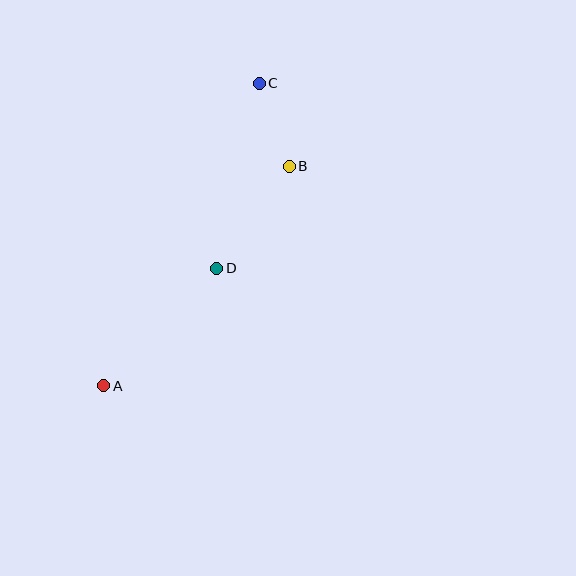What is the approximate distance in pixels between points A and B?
The distance between A and B is approximately 287 pixels.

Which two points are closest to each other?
Points B and C are closest to each other.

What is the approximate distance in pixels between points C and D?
The distance between C and D is approximately 190 pixels.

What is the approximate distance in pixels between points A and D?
The distance between A and D is approximately 163 pixels.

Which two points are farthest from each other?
Points A and C are farthest from each other.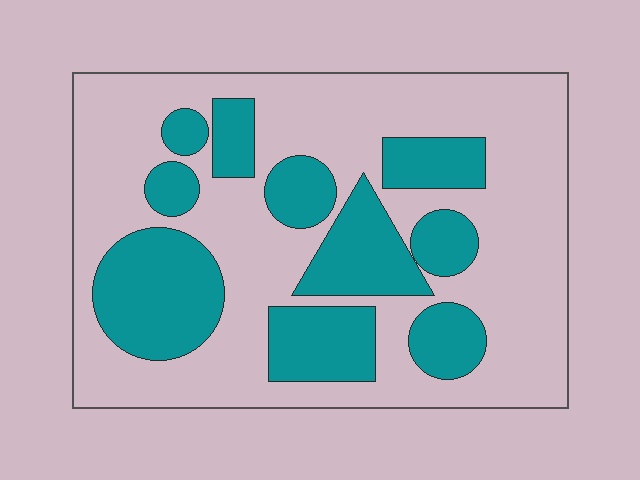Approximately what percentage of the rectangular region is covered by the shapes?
Approximately 35%.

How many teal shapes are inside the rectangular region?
10.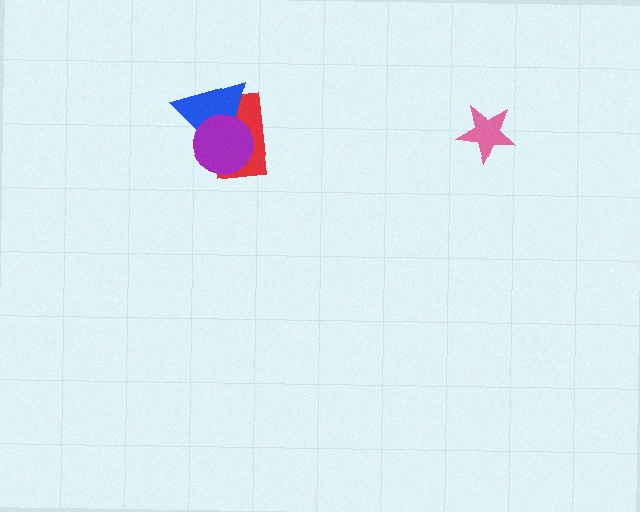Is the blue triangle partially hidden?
Yes, it is partially covered by another shape.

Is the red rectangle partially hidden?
Yes, it is partially covered by another shape.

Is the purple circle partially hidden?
No, no other shape covers it.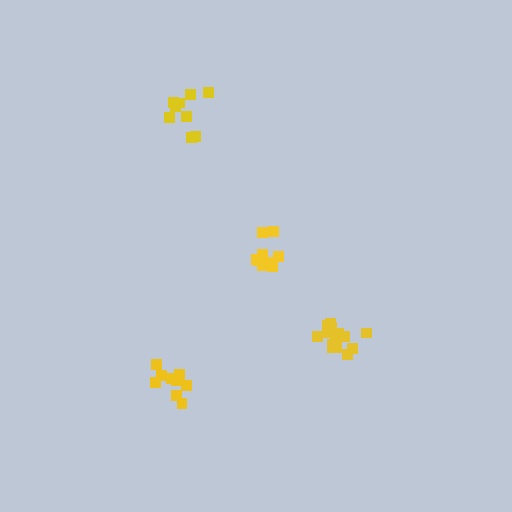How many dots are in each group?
Group 1: 10 dots, Group 2: 15 dots, Group 3: 12 dots, Group 4: 9 dots (46 total).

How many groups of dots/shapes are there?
There are 4 groups.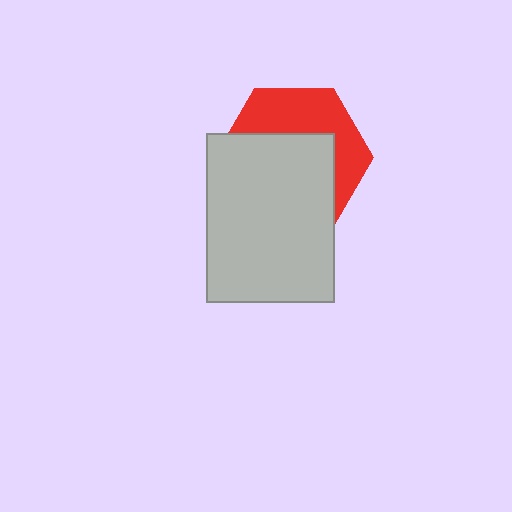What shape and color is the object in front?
The object in front is a light gray rectangle.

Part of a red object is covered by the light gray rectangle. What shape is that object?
It is a hexagon.